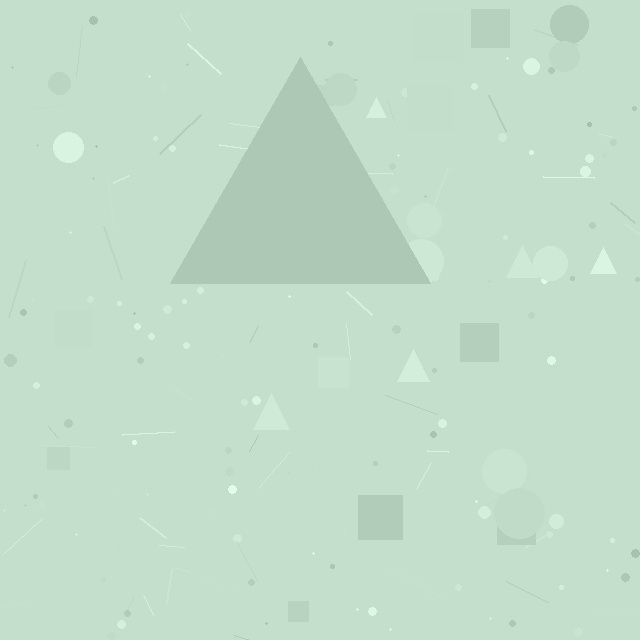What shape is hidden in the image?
A triangle is hidden in the image.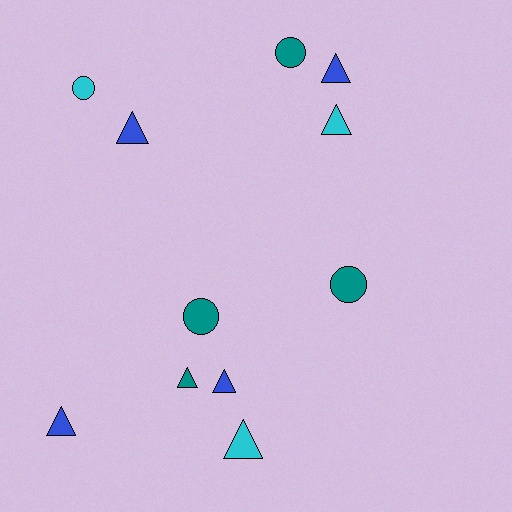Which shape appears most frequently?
Triangle, with 7 objects.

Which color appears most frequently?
Blue, with 4 objects.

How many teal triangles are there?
There is 1 teal triangle.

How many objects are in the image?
There are 11 objects.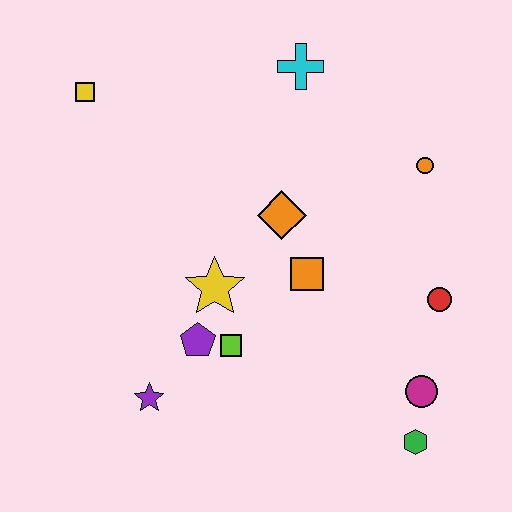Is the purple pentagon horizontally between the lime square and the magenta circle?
No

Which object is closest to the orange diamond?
The orange square is closest to the orange diamond.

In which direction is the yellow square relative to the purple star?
The yellow square is above the purple star.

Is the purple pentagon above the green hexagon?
Yes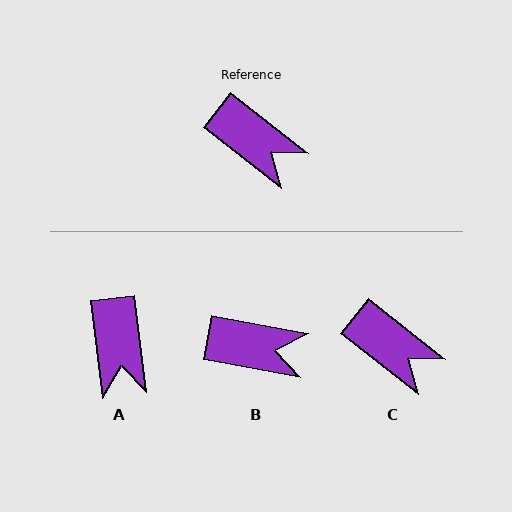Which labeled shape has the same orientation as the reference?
C.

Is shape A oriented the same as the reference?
No, it is off by about 45 degrees.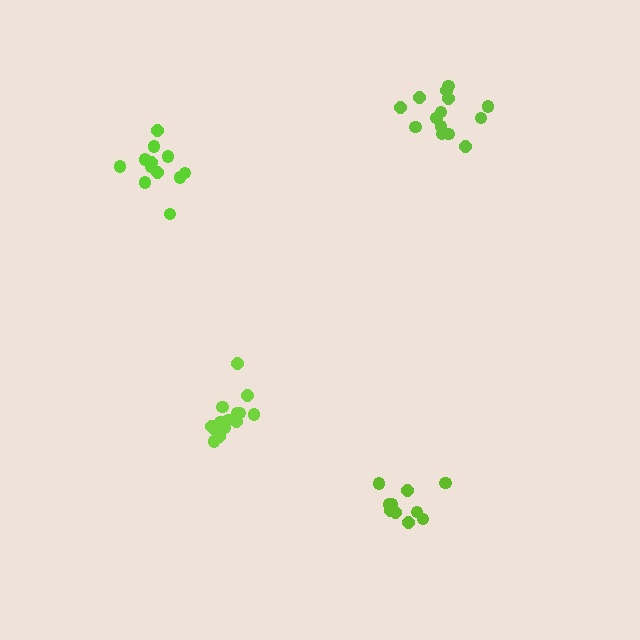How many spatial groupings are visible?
There are 4 spatial groupings.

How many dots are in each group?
Group 1: 12 dots, Group 2: 14 dots, Group 3: 14 dots, Group 4: 10 dots (50 total).